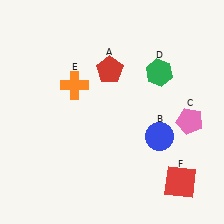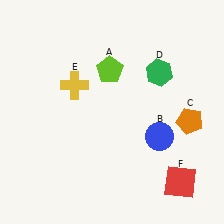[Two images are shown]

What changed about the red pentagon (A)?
In Image 1, A is red. In Image 2, it changed to lime.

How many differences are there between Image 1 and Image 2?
There are 3 differences between the two images.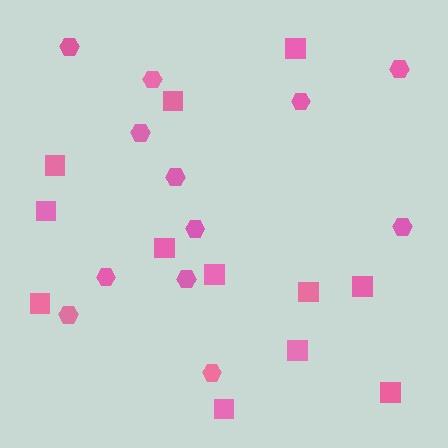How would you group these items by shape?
There are 2 groups: one group of squares (12) and one group of hexagons (12).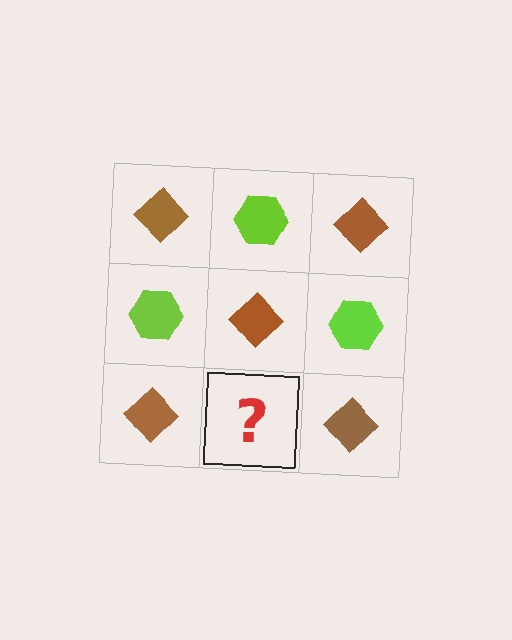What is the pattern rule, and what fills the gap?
The rule is that it alternates brown diamond and lime hexagon in a checkerboard pattern. The gap should be filled with a lime hexagon.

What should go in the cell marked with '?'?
The missing cell should contain a lime hexagon.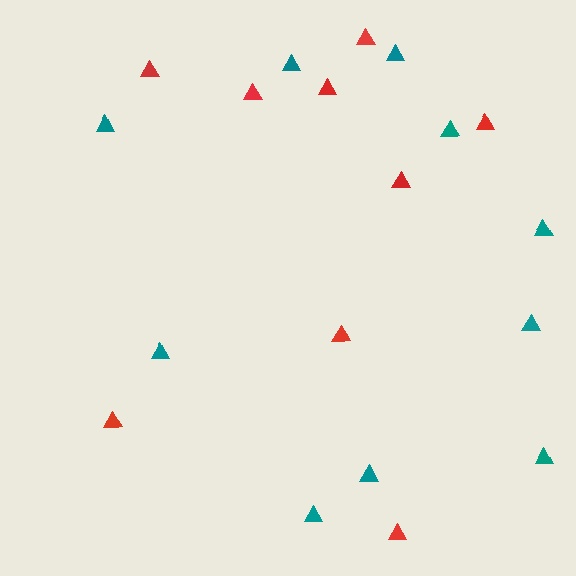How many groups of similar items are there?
There are 2 groups: one group of teal triangles (10) and one group of red triangles (9).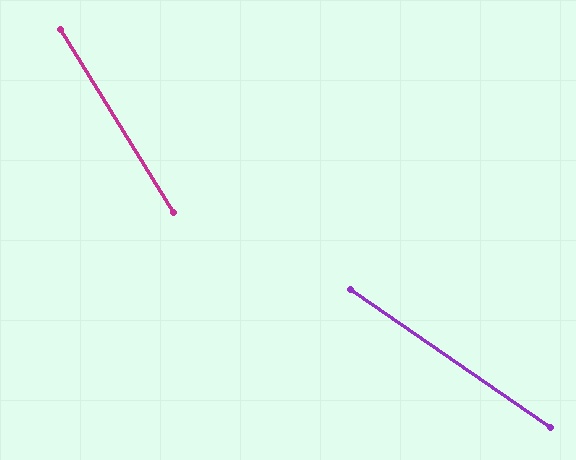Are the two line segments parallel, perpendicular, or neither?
Neither parallel nor perpendicular — they differ by about 24°.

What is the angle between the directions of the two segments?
Approximately 24 degrees.